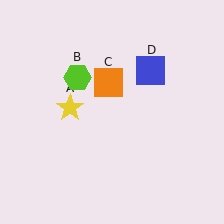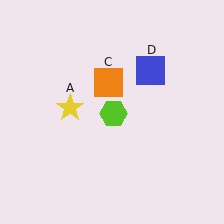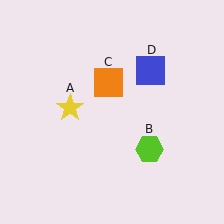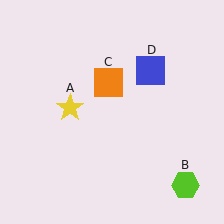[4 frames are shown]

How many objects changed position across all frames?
1 object changed position: lime hexagon (object B).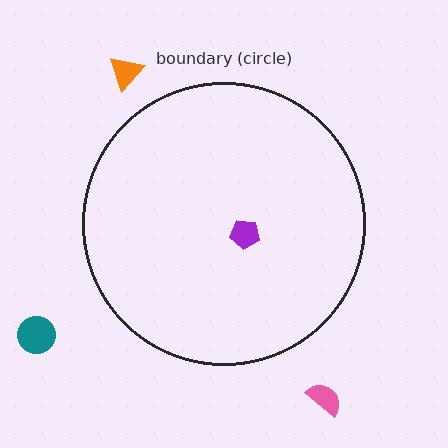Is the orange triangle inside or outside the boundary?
Outside.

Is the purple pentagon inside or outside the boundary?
Inside.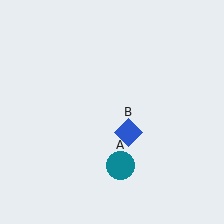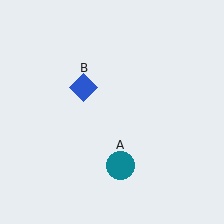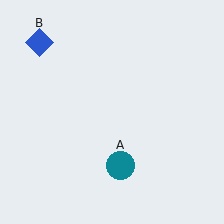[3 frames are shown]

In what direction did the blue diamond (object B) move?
The blue diamond (object B) moved up and to the left.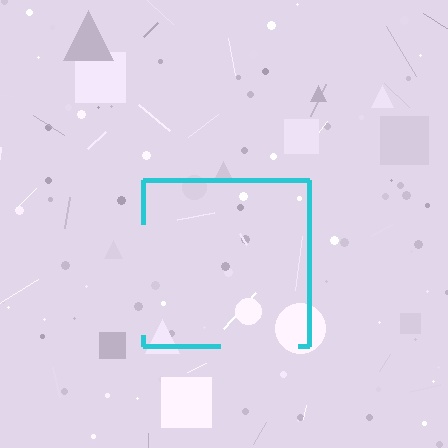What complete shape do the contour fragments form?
The contour fragments form a square.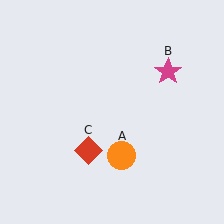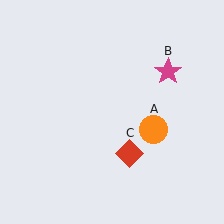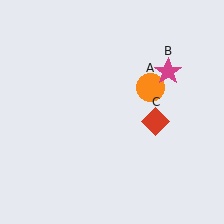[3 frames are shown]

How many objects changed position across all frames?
2 objects changed position: orange circle (object A), red diamond (object C).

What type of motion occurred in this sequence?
The orange circle (object A), red diamond (object C) rotated counterclockwise around the center of the scene.